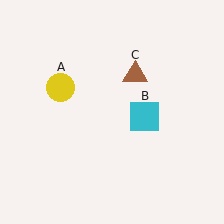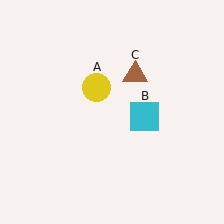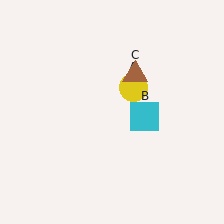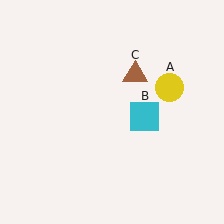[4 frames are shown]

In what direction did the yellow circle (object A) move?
The yellow circle (object A) moved right.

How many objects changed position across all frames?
1 object changed position: yellow circle (object A).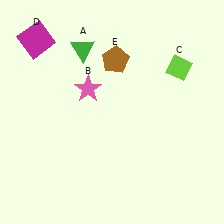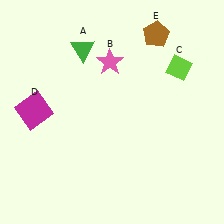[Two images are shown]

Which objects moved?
The objects that moved are: the pink star (B), the magenta square (D), the brown pentagon (E).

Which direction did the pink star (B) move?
The pink star (B) moved up.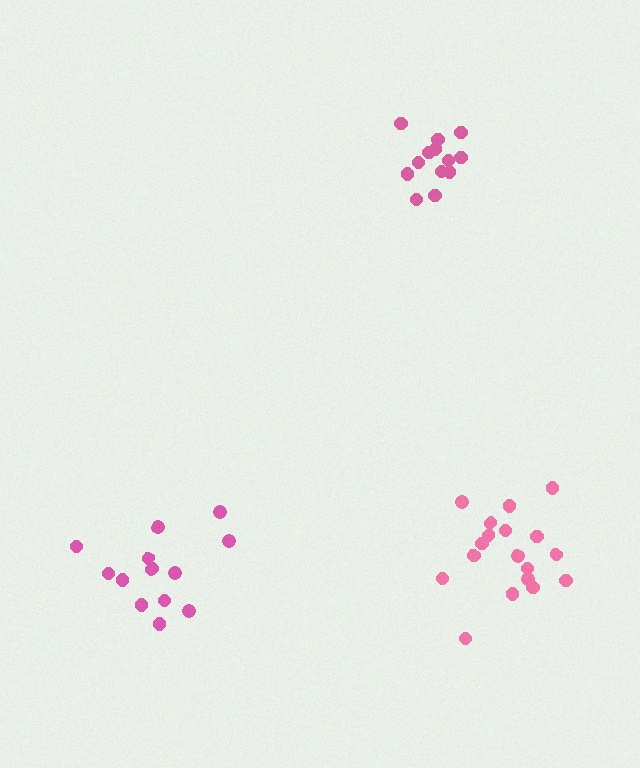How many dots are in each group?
Group 1: 13 dots, Group 2: 13 dots, Group 3: 18 dots (44 total).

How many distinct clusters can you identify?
There are 3 distinct clusters.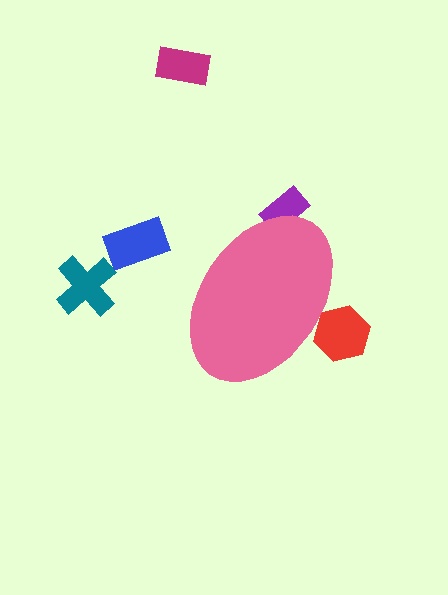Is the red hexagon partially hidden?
Yes, the red hexagon is partially hidden behind the pink ellipse.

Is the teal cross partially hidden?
No, the teal cross is fully visible.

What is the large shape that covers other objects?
A pink ellipse.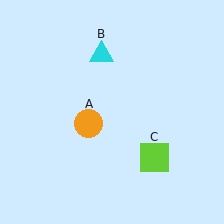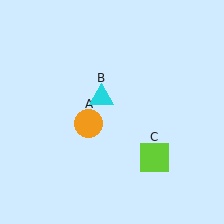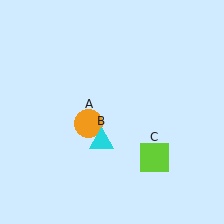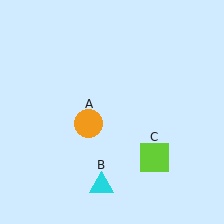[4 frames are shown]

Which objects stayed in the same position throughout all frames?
Orange circle (object A) and lime square (object C) remained stationary.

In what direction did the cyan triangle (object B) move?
The cyan triangle (object B) moved down.